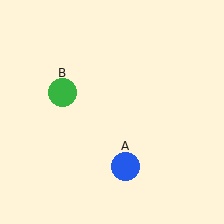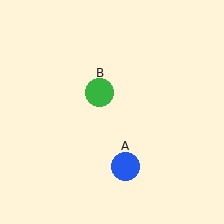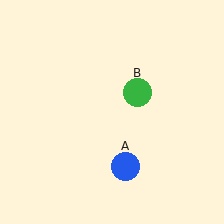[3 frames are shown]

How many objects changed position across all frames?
1 object changed position: green circle (object B).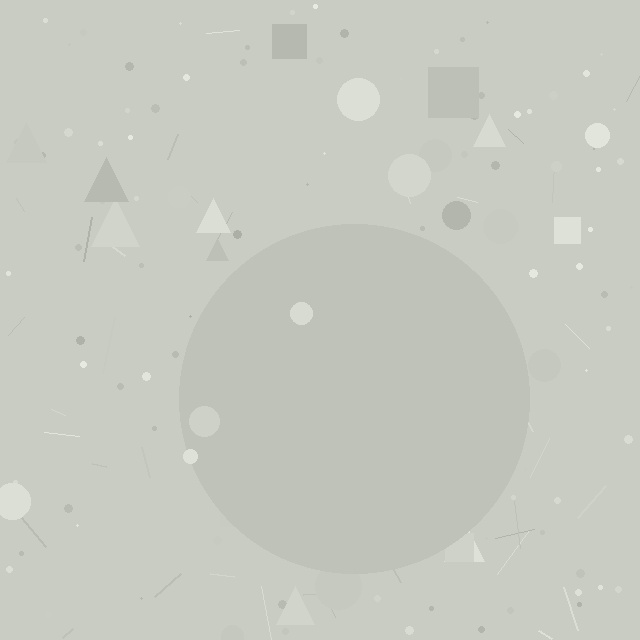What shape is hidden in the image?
A circle is hidden in the image.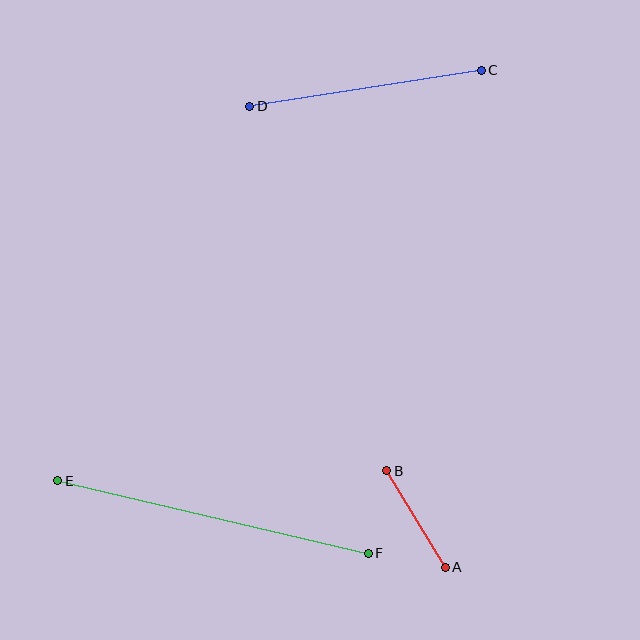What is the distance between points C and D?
The distance is approximately 235 pixels.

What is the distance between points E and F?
The distance is approximately 319 pixels.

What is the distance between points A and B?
The distance is approximately 113 pixels.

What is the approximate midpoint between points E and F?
The midpoint is at approximately (213, 517) pixels.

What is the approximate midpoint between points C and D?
The midpoint is at approximately (366, 88) pixels.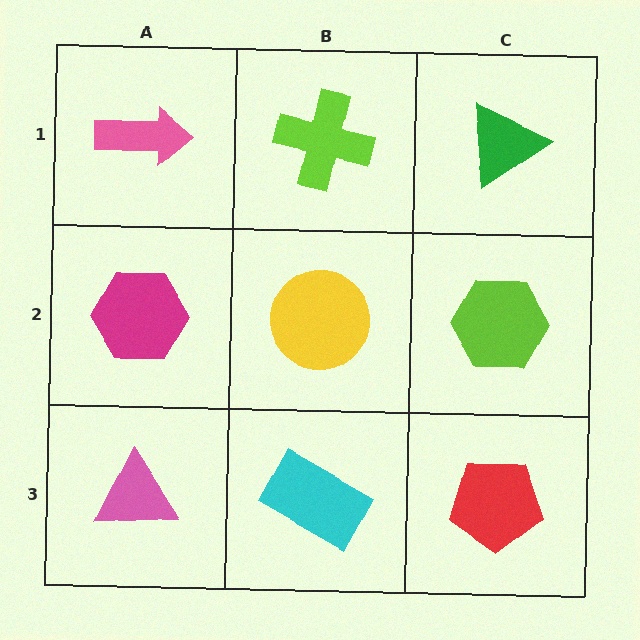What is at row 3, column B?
A cyan rectangle.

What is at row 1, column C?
A green triangle.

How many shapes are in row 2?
3 shapes.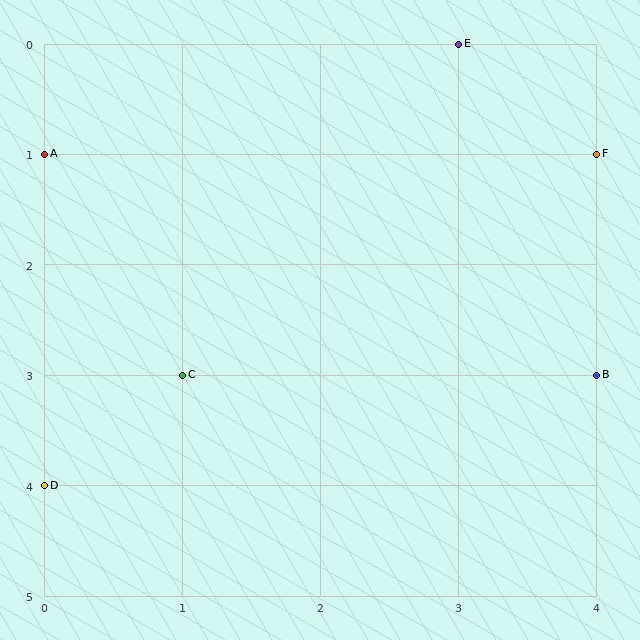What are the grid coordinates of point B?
Point B is at grid coordinates (4, 3).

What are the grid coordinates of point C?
Point C is at grid coordinates (1, 3).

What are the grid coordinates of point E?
Point E is at grid coordinates (3, 0).